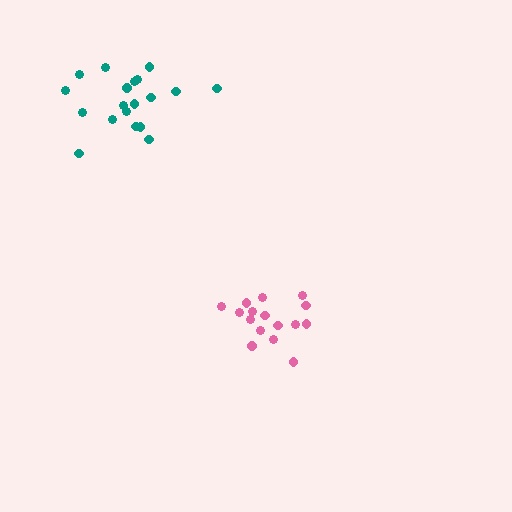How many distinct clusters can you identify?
There are 2 distinct clusters.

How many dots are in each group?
Group 1: 19 dots, Group 2: 16 dots (35 total).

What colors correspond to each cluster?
The clusters are colored: teal, pink.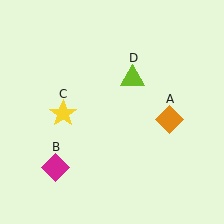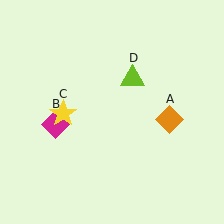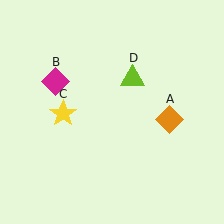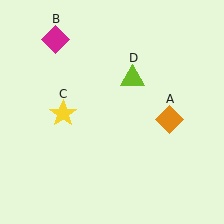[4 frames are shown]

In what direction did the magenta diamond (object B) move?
The magenta diamond (object B) moved up.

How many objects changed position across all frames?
1 object changed position: magenta diamond (object B).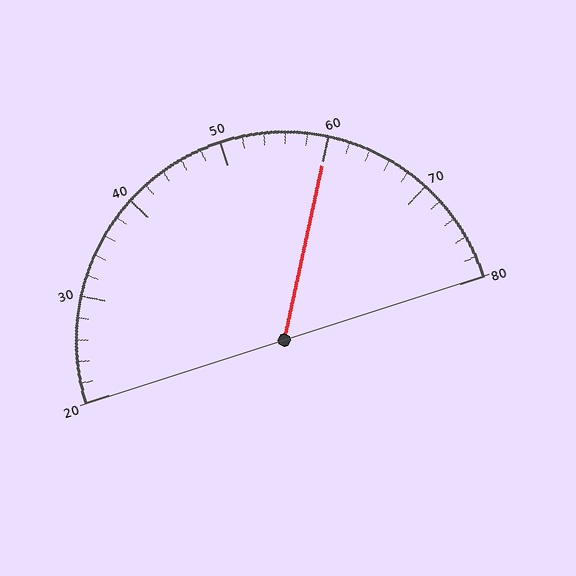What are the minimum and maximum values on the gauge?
The gauge ranges from 20 to 80.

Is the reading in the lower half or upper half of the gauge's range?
The reading is in the upper half of the range (20 to 80).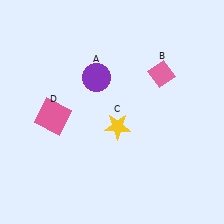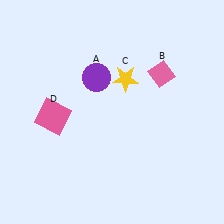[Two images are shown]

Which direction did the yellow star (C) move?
The yellow star (C) moved up.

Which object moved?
The yellow star (C) moved up.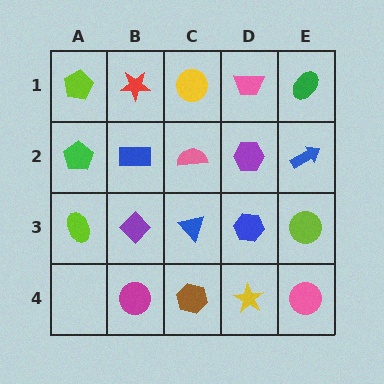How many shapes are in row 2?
5 shapes.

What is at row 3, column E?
A lime circle.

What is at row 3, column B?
A purple diamond.